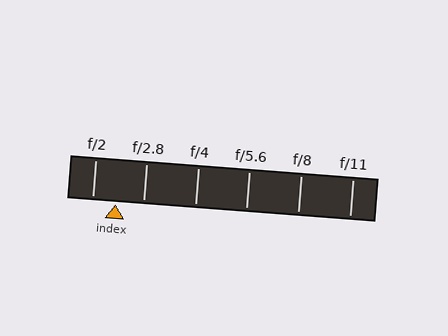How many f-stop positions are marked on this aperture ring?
There are 6 f-stop positions marked.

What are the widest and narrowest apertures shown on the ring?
The widest aperture shown is f/2 and the narrowest is f/11.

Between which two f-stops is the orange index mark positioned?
The index mark is between f/2 and f/2.8.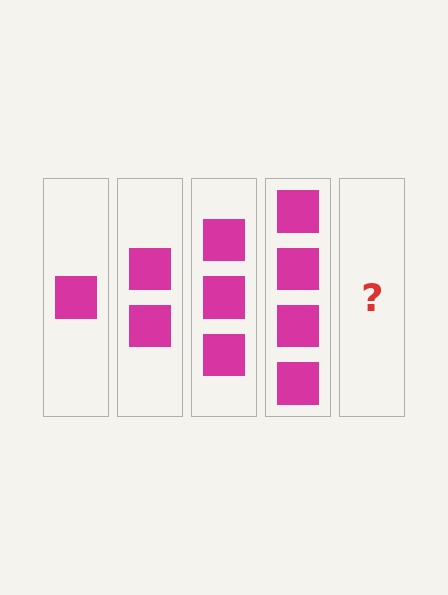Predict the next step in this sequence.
The next step is 5 squares.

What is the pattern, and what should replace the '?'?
The pattern is that each step adds one more square. The '?' should be 5 squares.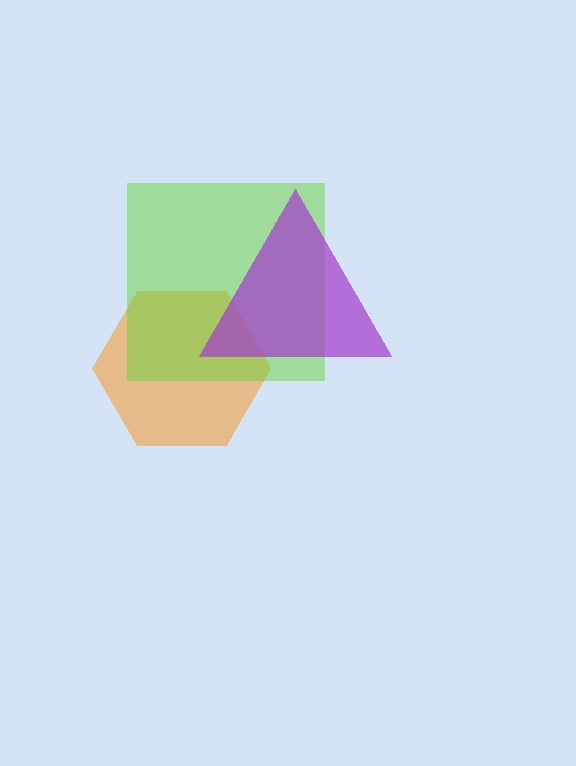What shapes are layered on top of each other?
The layered shapes are: an orange hexagon, a lime square, a purple triangle.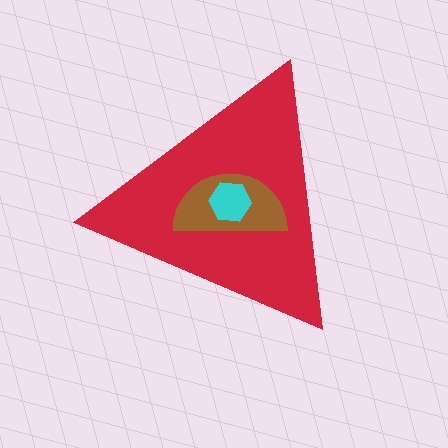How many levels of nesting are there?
3.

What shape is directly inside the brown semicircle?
The cyan hexagon.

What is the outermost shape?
The red triangle.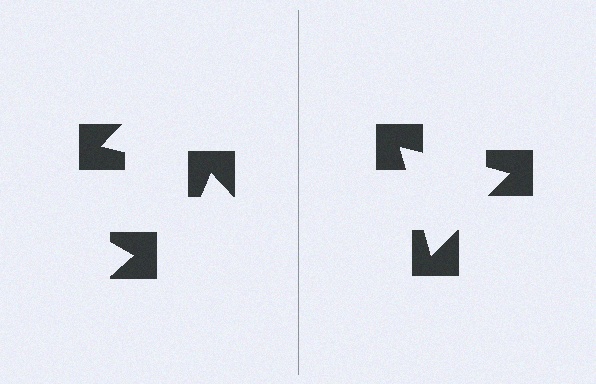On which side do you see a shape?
An illusory triangle appears on the right side. On the left side the wedge cuts are rotated, so no coherent shape forms.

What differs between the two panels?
The notched squares are positioned identically on both sides; only the wedge orientations differ. On the right they align to a triangle; on the left they are misaligned.